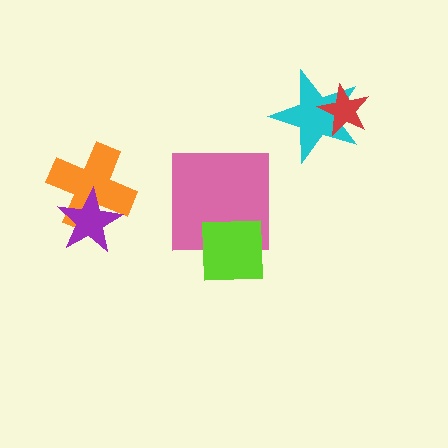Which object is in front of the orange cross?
The purple star is in front of the orange cross.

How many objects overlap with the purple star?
1 object overlaps with the purple star.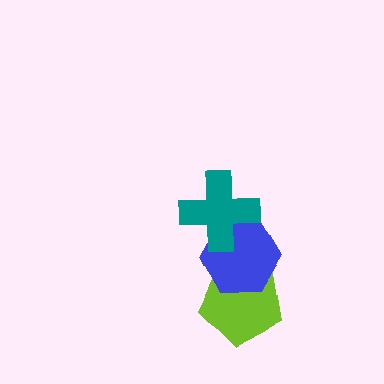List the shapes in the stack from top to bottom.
From top to bottom: the teal cross, the blue hexagon, the lime pentagon.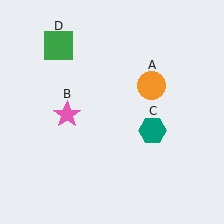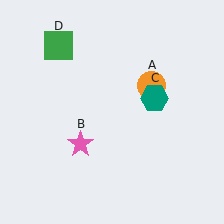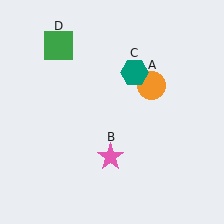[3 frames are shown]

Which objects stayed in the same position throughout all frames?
Orange circle (object A) and green square (object D) remained stationary.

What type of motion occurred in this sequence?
The pink star (object B), teal hexagon (object C) rotated counterclockwise around the center of the scene.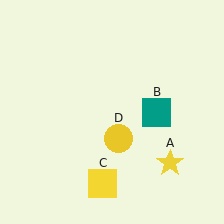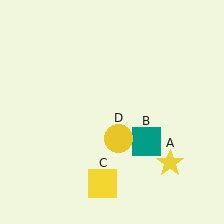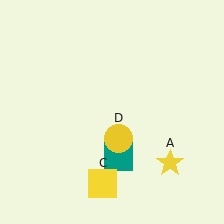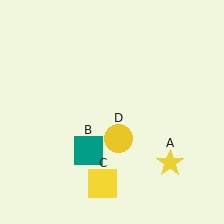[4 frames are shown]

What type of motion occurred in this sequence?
The teal square (object B) rotated clockwise around the center of the scene.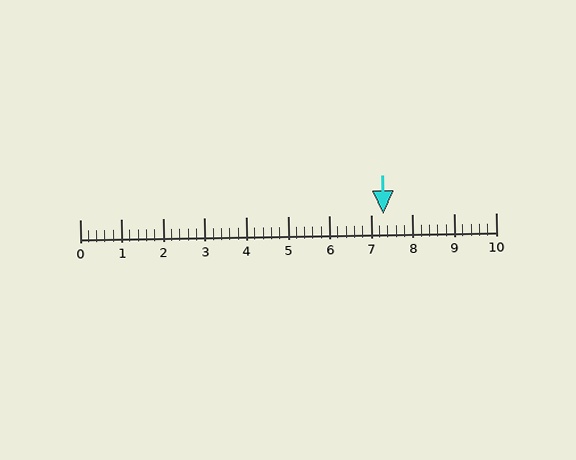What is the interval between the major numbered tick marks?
The major tick marks are spaced 1 units apart.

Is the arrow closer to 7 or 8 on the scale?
The arrow is closer to 7.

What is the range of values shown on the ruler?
The ruler shows values from 0 to 10.